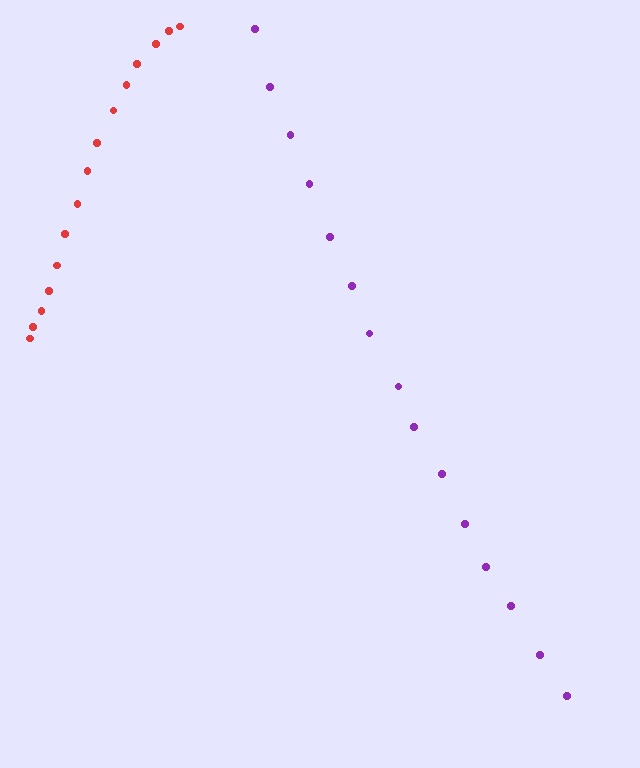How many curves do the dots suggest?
There are 2 distinct paths.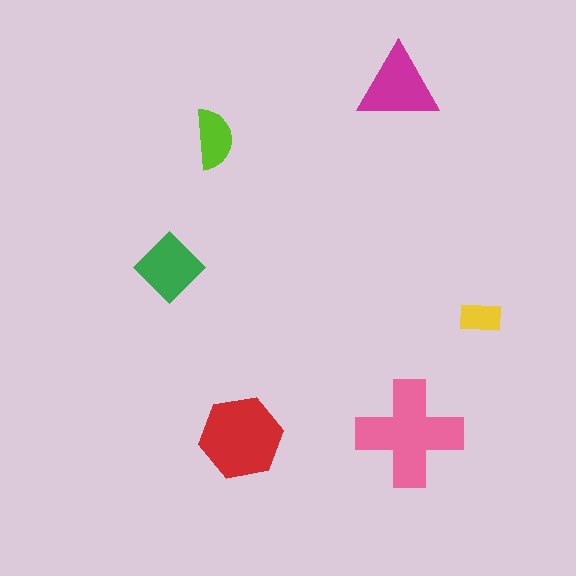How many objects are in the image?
There are 6 objects in the image.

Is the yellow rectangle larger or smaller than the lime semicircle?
Smaller.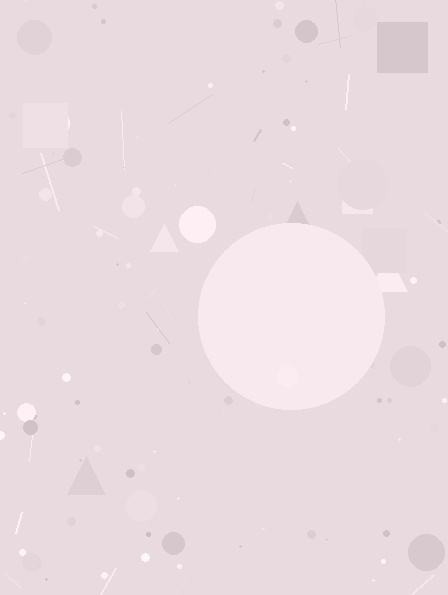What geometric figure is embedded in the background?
A circle is embedded in the background.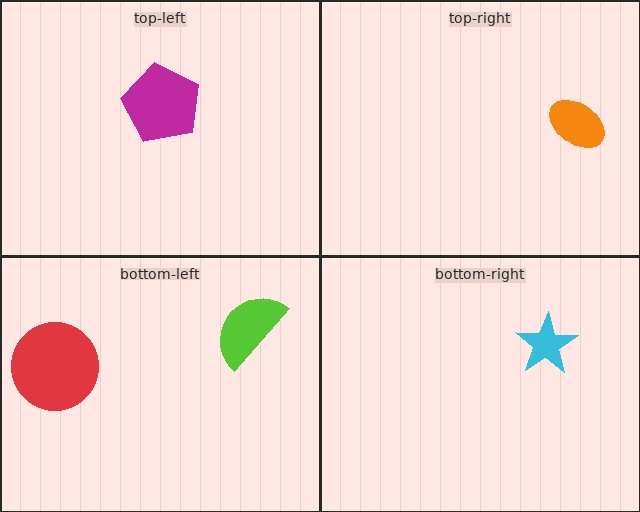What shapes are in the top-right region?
The orange ellipse.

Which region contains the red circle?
The bottom-left region.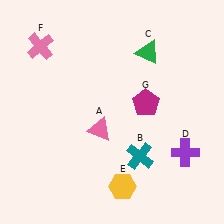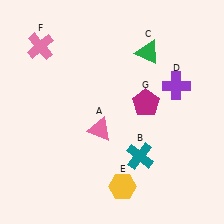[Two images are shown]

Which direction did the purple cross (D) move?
The purple cross (D) moved up.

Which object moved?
The purple cross (D) moved up.